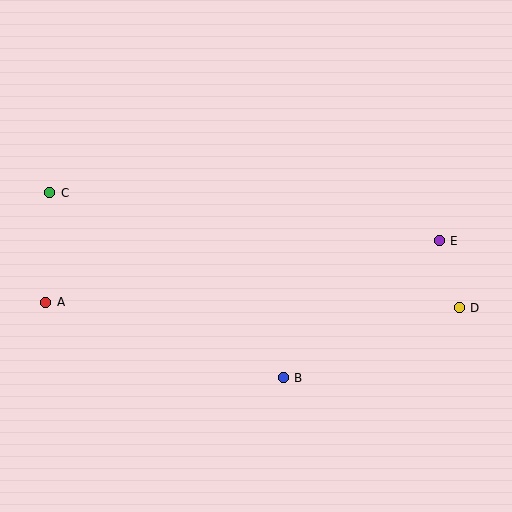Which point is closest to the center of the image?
Point B at (283, 378) is closest to the center.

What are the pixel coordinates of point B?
Point B is at (283, 378).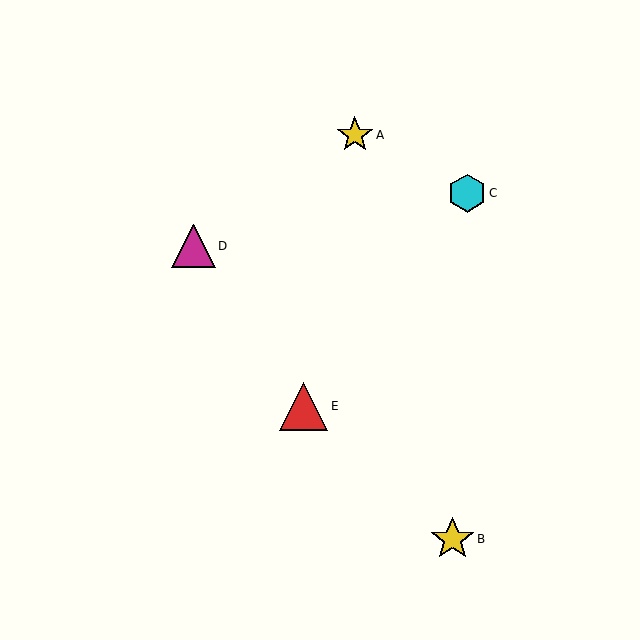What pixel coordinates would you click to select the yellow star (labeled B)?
Click at (453, 539) to select the yellow star B.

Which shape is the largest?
The red triangle (labeled E) is the largest.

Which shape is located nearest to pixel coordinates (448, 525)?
The yellow star (labeled B) at (453, 539) is nearest to that location.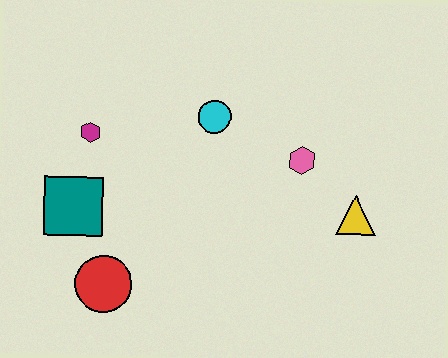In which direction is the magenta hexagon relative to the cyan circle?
The magenta hexagon is to the left of the cyan circle.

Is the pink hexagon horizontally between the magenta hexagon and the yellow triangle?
Yes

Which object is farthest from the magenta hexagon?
The yellow triangle is farthest from the magenta hexagon.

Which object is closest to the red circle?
The teal square is closest to the red circle.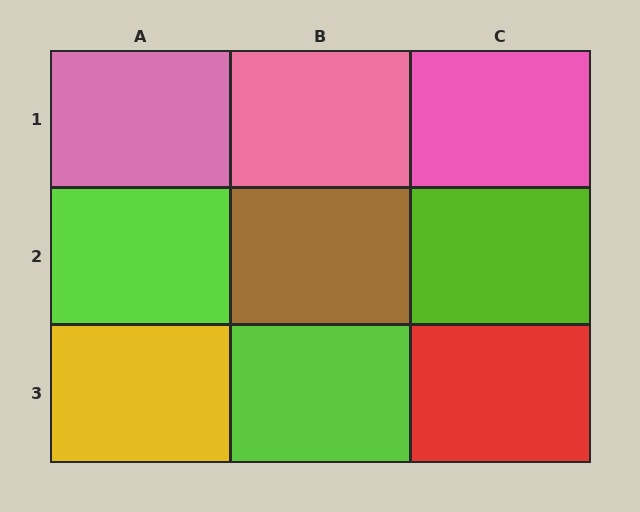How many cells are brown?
1 cell is brown.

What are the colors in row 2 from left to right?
Lime, brown, lime.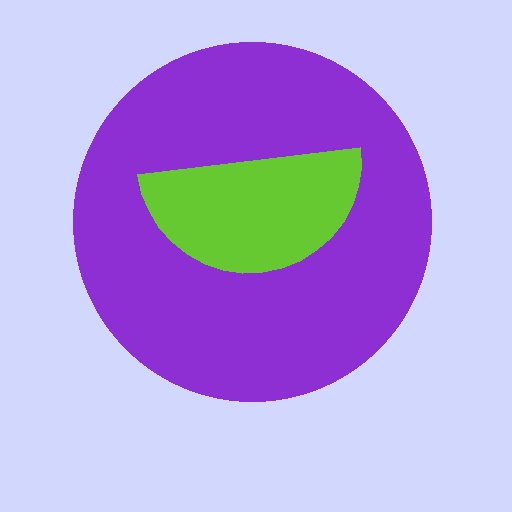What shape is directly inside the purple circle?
The lime semicircle.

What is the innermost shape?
The lime semicircle.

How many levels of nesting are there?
2.